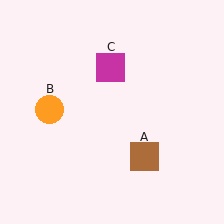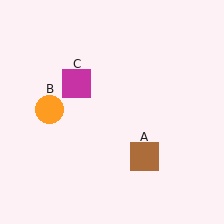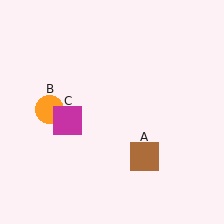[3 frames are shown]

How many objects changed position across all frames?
1 object changed position: magenta square (object C).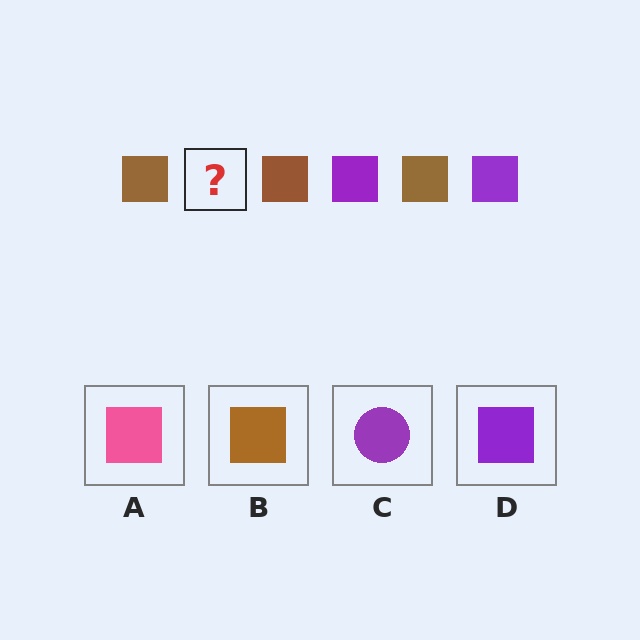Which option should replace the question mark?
Option D.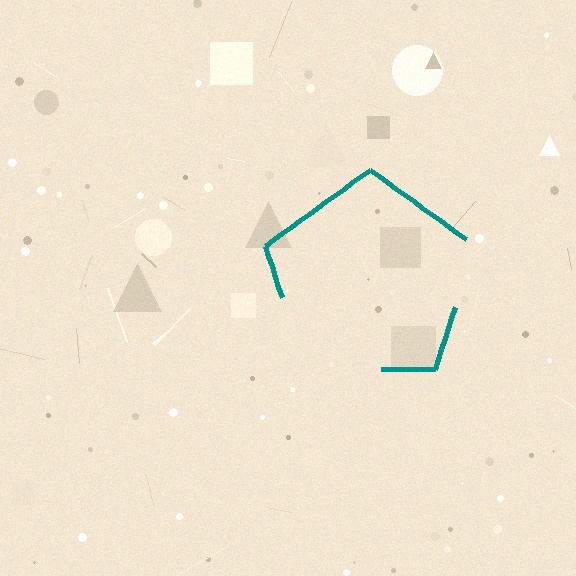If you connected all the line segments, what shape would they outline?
They would outline a pentagon.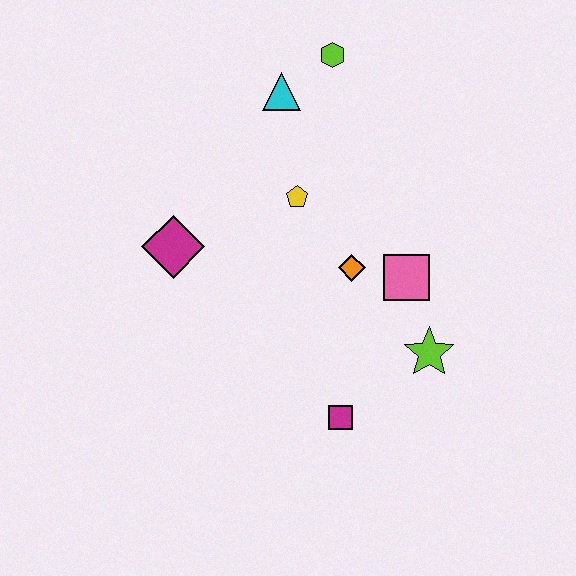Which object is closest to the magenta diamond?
The yellow pentagon is closest to the magenta diamond.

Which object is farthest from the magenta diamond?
The lime star is farthest from the magenta diamond.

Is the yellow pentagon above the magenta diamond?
Yes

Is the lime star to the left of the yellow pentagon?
No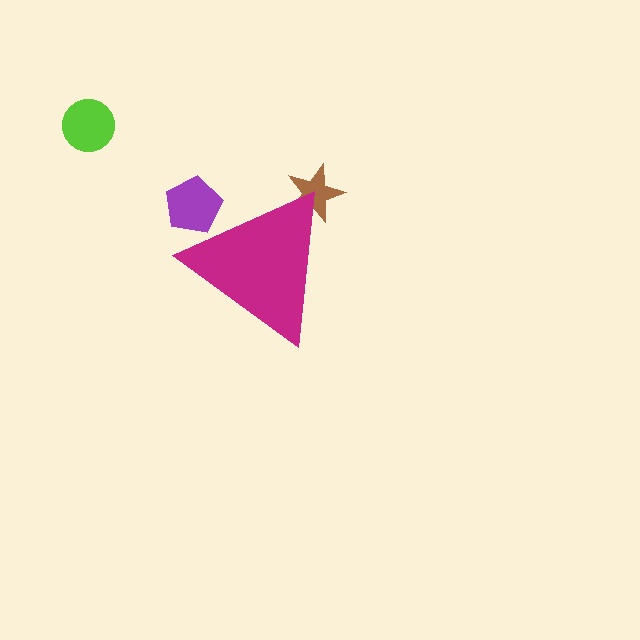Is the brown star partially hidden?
Yes, the brown star is partially hidden behind the magenta triangle.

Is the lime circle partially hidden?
No, the lime circle is fully visible.